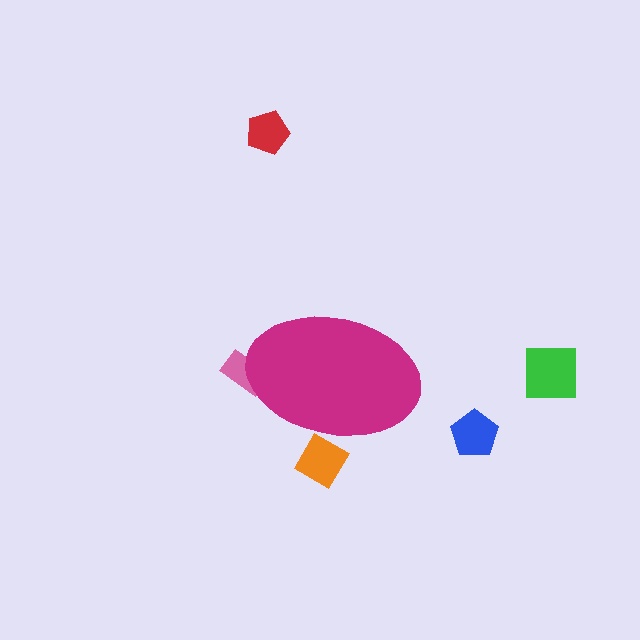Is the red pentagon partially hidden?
No, the red pentagon is fully visible.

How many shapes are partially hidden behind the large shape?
2 shapes are partially hidden.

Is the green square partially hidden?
No, the green square is fully visible.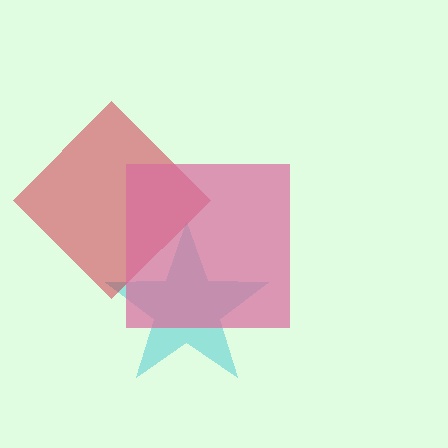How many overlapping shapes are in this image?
There are 3 overlapping shapes in the image.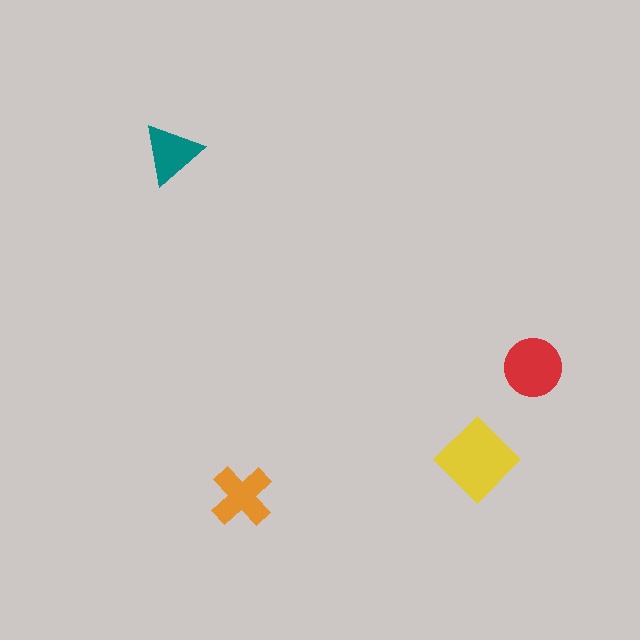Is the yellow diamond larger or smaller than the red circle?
Larger.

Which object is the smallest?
The teal triangle.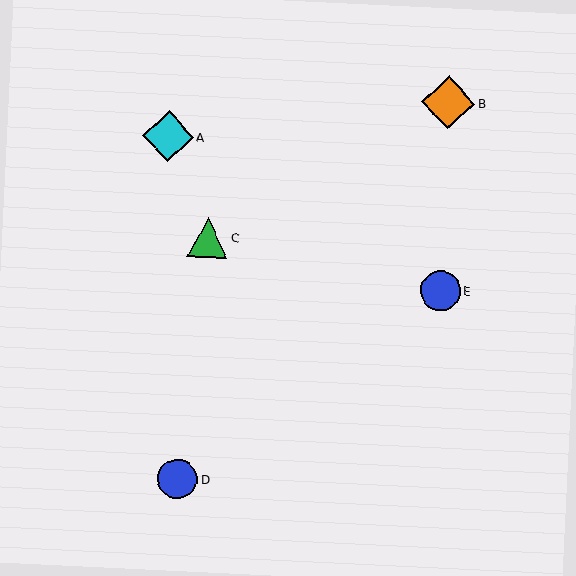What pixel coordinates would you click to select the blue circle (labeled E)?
Click at (440, 291) to select the blue circle E.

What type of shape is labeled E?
Shape E is a blue circle.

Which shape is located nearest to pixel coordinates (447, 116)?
The orange diamond (labeled B) at (448, 103) is nearest to that location.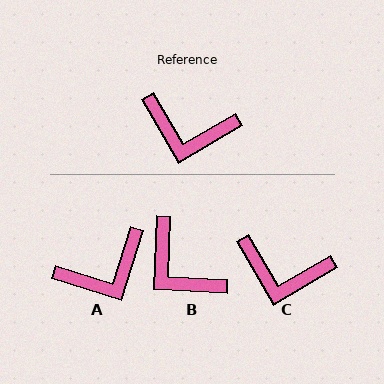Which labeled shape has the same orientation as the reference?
C.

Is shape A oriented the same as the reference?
No, it is off by about 42 degrees.